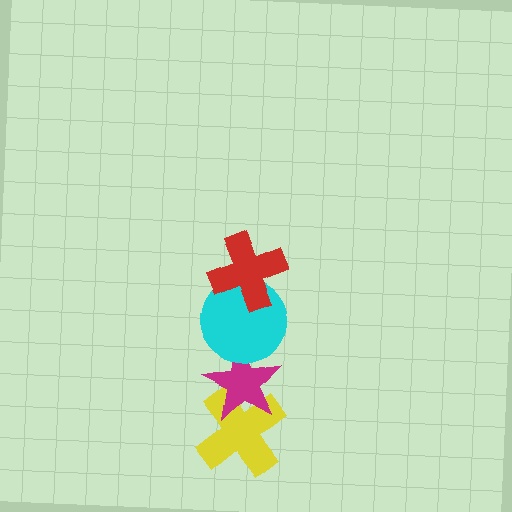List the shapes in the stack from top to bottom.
From top to bottom: the red cross, the cyan circle, the magenta star, the yellow cross.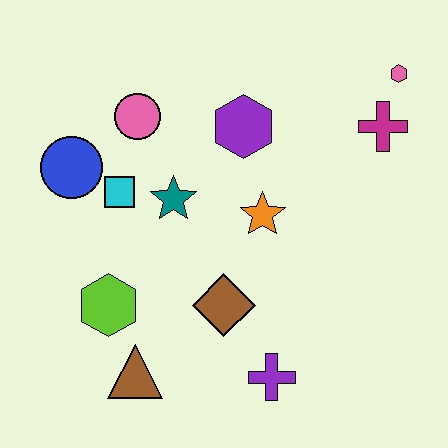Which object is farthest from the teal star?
The pink hexagon is farthest from the teal star.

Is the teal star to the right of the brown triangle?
Yes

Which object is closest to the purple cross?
The brown diamond is closest to the purple cross.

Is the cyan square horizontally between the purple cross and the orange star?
No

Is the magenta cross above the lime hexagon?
Yes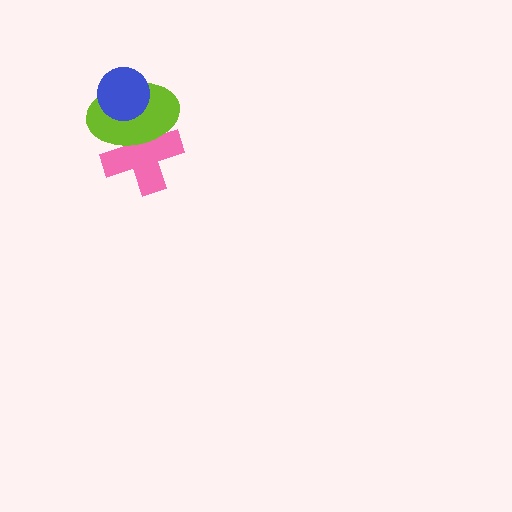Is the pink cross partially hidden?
Yes, it is partially covered by another shape.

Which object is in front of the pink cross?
The lime ellipse is in front of the pink cross.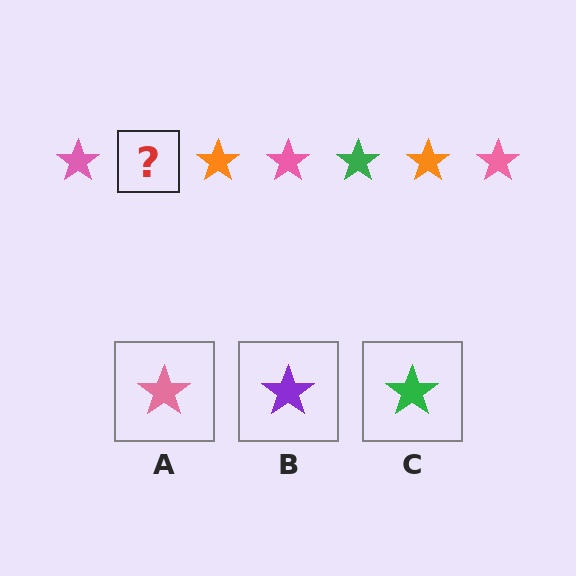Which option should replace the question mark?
Option C.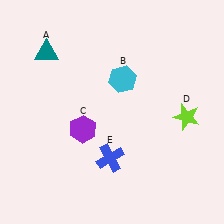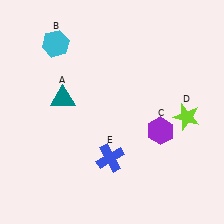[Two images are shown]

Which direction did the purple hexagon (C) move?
The purple hexagon (C) moved right.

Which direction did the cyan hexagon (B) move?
The cyan hexagon (B) moved left.